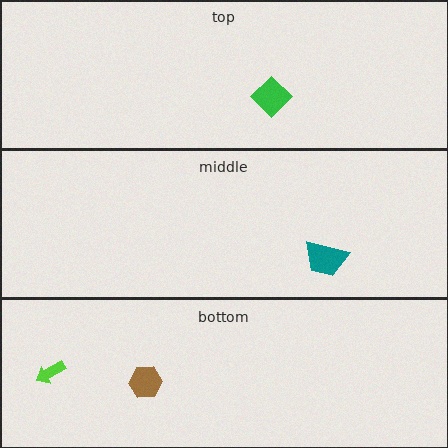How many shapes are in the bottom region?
2.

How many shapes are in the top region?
1.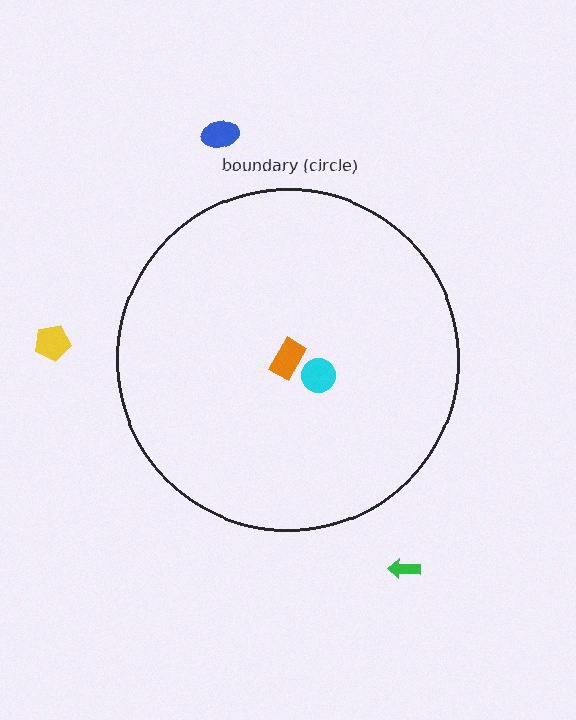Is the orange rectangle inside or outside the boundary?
Inside.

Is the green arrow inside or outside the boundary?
Outside.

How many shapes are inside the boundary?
2 inside, 3 outside.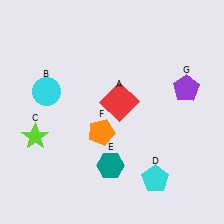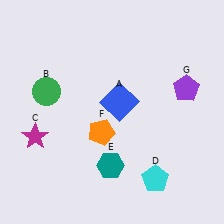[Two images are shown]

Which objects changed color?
A changed from red to blue. B changed from cyan to green. C changed from lime to magenta.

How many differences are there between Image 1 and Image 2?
There are 3 differences between the two images.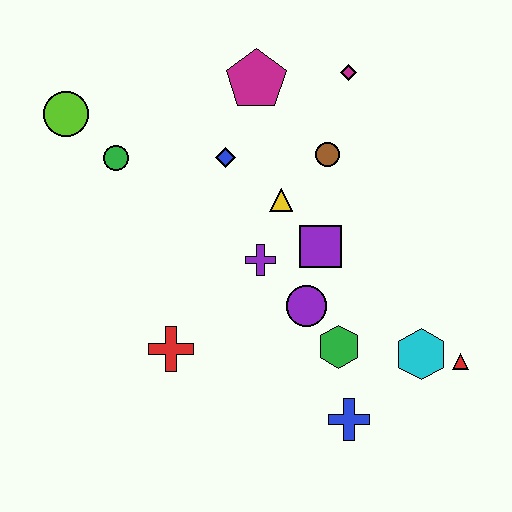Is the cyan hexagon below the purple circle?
Yes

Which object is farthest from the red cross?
The magenta diamond is farthest from the red cross.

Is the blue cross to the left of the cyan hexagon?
Yes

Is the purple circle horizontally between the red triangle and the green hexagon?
No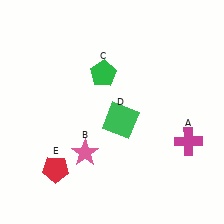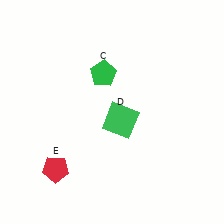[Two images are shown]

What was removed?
The magenta cross (A), the pink star (B) were removed in Image 2.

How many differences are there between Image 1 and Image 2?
There are 2 differences between the two images.